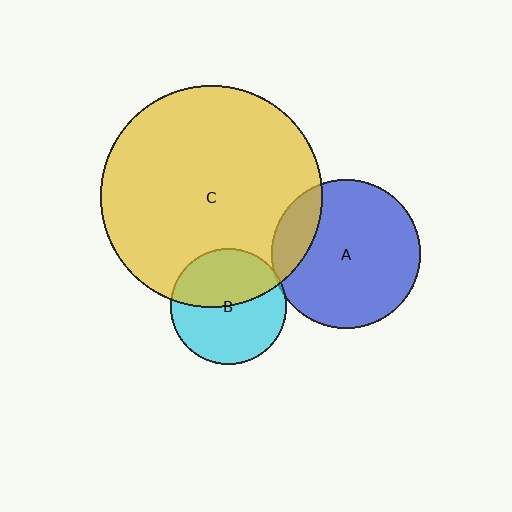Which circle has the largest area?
Circle C (yellow).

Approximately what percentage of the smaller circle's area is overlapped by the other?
Approximately 45%.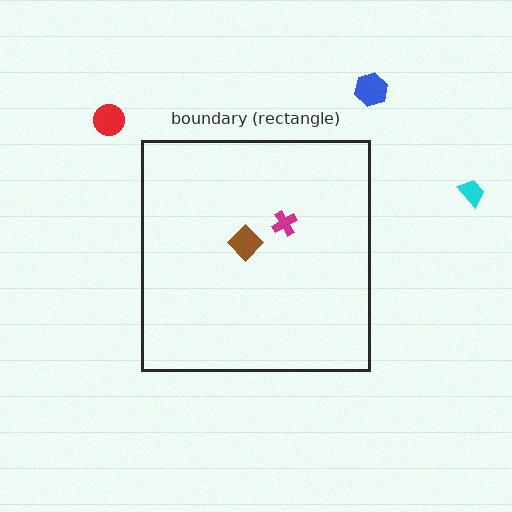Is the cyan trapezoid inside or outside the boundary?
Outside.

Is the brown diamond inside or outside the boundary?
Inside.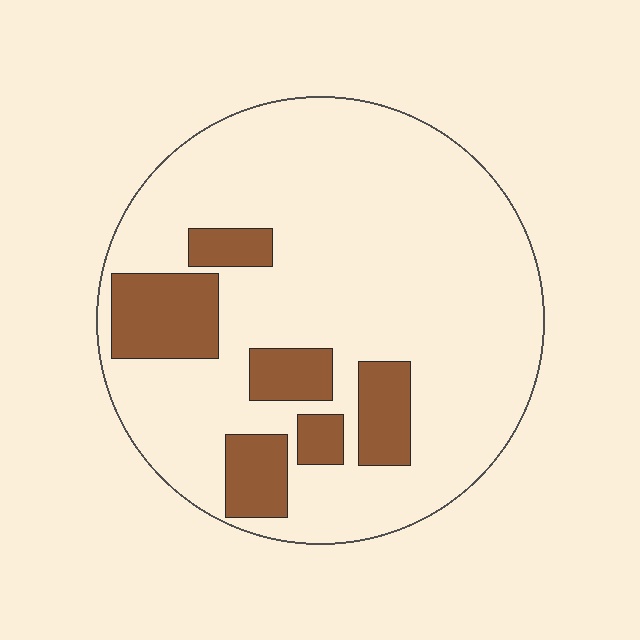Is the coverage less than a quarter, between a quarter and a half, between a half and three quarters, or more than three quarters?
Less than a quarter.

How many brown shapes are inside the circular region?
6.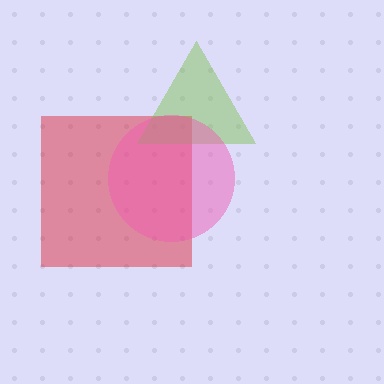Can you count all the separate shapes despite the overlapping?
Yes, there are 3 separate shapes.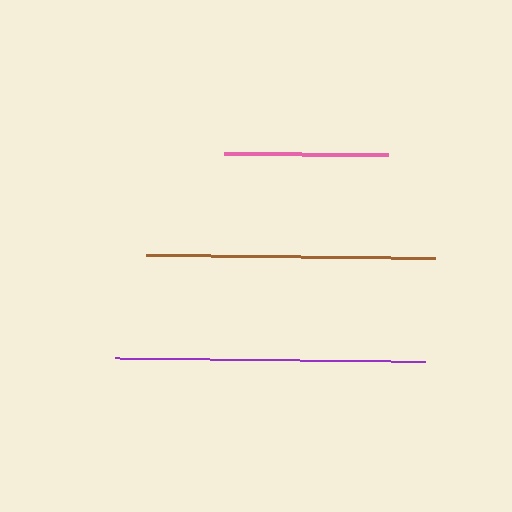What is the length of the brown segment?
The brown segment is approximately 288 pixels long.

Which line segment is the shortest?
The pink line is the shortest at approximately 163 pixels.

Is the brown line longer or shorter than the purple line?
The purple line is longer than the brown line.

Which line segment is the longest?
The purple line is the longest at approximately 310 pixels.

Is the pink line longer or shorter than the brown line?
The brown line is longer than the pink line.